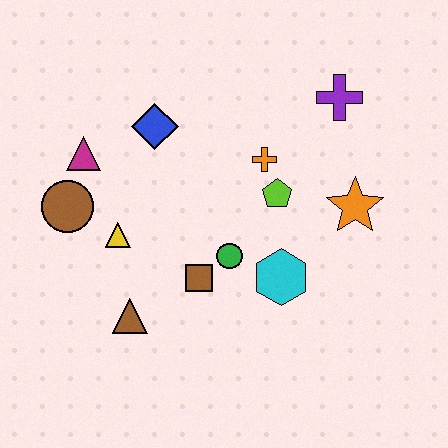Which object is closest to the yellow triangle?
The brown circle is closest to the yellow triangle.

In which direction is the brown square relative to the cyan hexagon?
The brown square is to the left of the cyan hexagon.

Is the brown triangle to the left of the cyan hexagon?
Yes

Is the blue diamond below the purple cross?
Yes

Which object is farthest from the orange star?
The brown circle is farthest from the orange star.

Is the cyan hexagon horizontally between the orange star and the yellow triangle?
Yes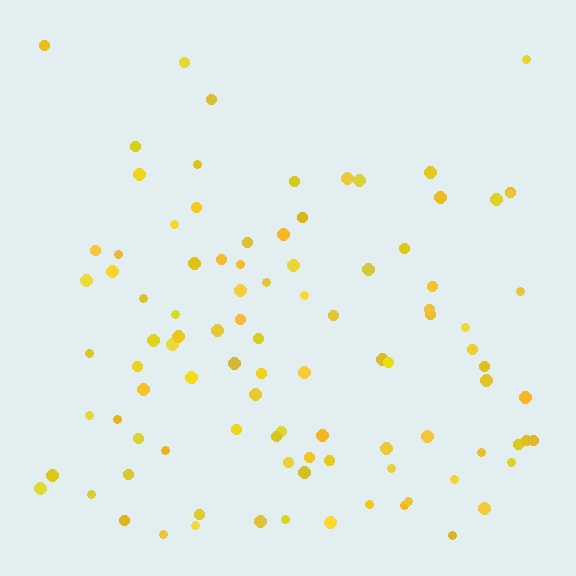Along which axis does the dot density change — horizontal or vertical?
Vertical.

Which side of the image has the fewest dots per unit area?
The top.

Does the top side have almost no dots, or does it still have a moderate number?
Still a moderate number, just noticeably fewer than the bottom.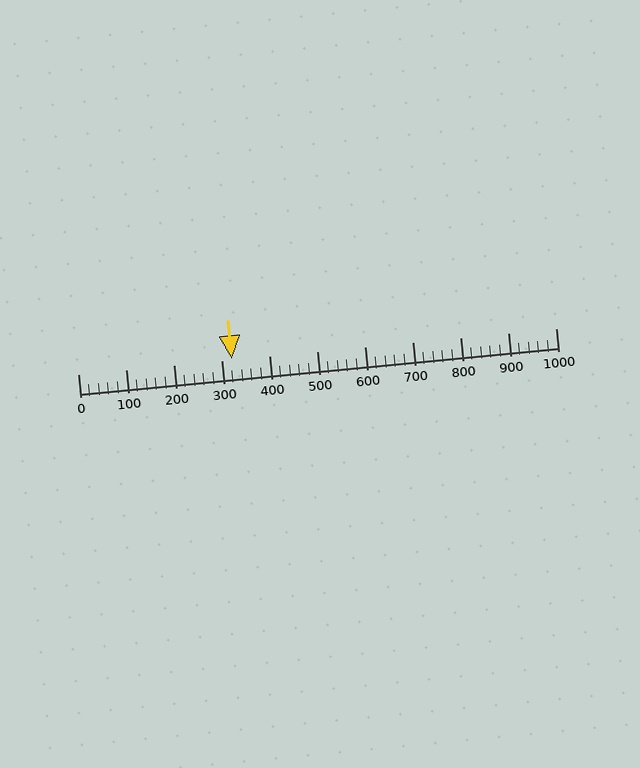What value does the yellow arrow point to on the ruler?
The yellow arrow points to approximately 323.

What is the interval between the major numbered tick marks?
The major tick marks are spaced 100 units apart.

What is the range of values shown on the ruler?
The ruler shows values from 0 to 1000.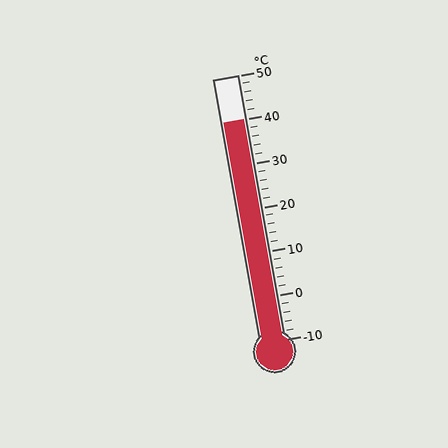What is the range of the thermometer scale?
The thermometer scale ranges from -10°C to 50°C.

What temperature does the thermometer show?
The thermometer shows approximately 40°C.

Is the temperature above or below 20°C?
The temperature is above 20°C.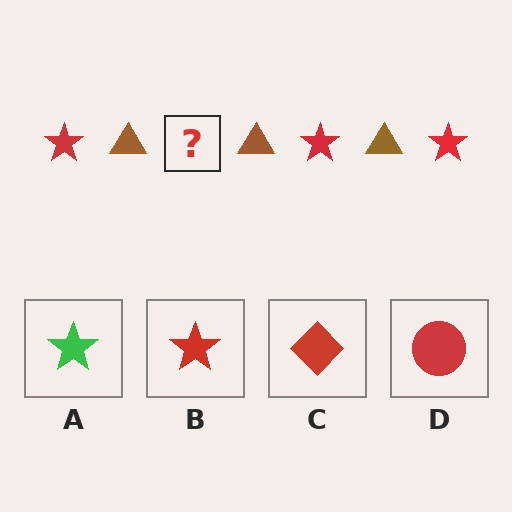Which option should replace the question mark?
Option B.